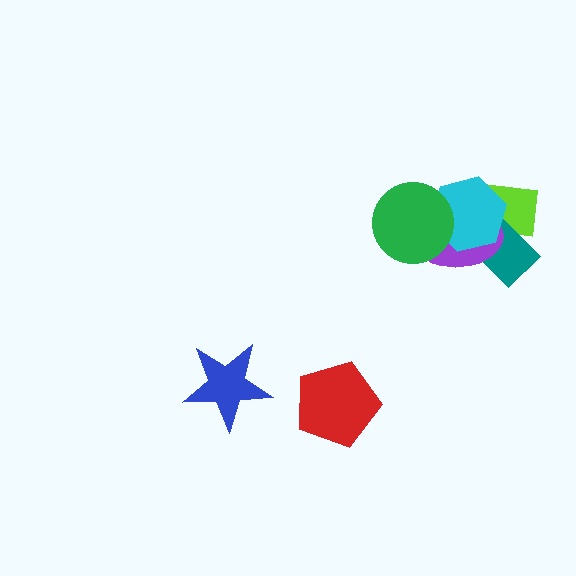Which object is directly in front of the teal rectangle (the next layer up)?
The purple ellipse is directly in front of the teal rectangle.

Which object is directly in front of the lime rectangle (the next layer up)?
The teal rectangle is directly in front of the lime rectangle.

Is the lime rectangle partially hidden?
Yes, it is partially covered by another shape.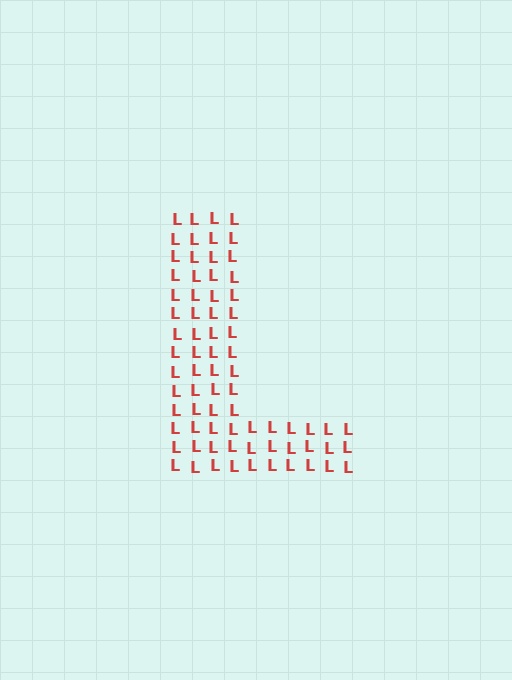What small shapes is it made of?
It is made of small letter L's.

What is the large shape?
The large shape is the letter L.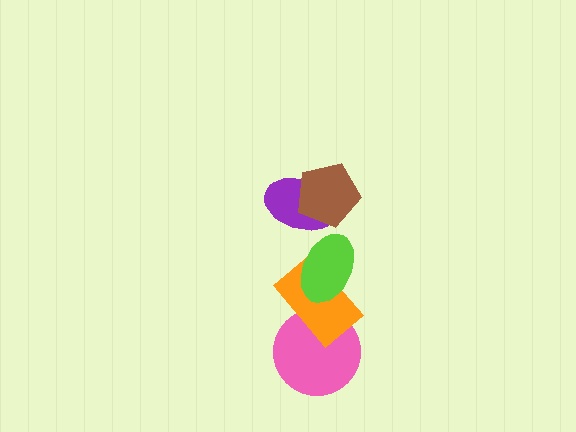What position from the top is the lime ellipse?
The lime ellipse is 3rd from the top.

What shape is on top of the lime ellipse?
The purple ellipse is on top of the lime ellipse.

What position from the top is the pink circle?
The pink circle is 5th from the top.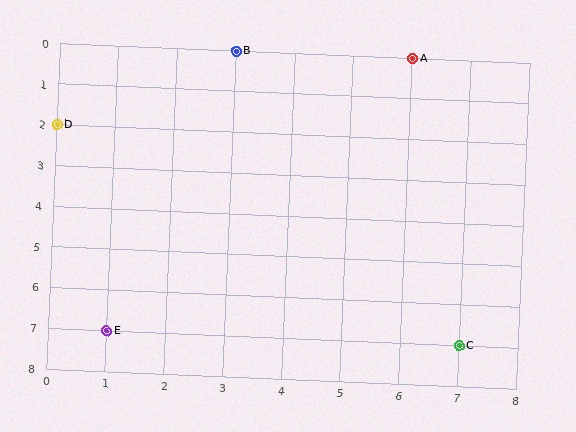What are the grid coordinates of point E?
Point E is at grid coordinates (1, 7).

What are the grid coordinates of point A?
Point A is at grid coordinates (6, 0).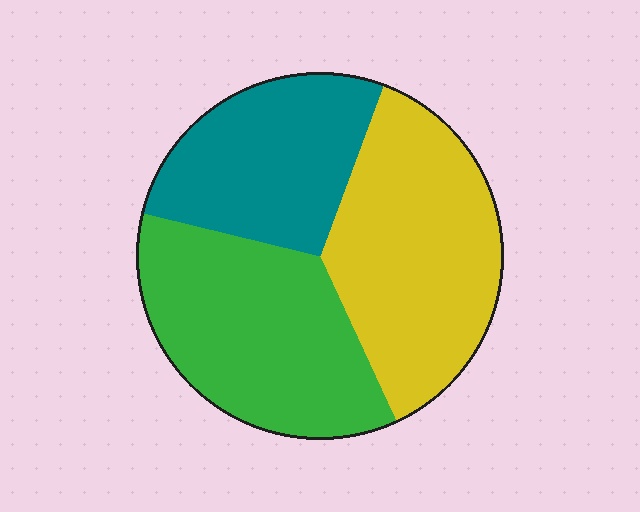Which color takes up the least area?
Teal, at roughly 25%.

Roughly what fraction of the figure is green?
Green covers around 35% of the figure.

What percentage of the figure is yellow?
Yellow takes up about three eighths (3/8) of the figure.